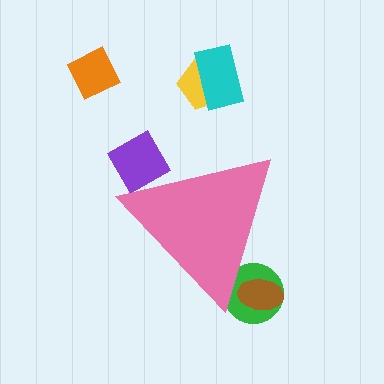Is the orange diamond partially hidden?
No, the orange diamond is fully visible.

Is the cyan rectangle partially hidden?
No, the cyan rectangle is fully visible.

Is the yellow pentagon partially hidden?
No, the yellow pentagon is fully visible.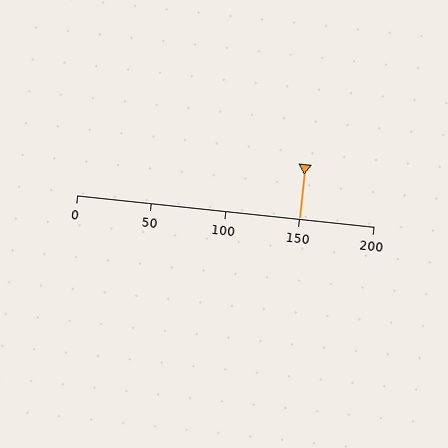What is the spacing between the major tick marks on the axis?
The major ticks are spaced 50 apart.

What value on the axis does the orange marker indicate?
The marker indicates approximately 150.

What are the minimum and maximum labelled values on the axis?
The axis runs from 0 to 200.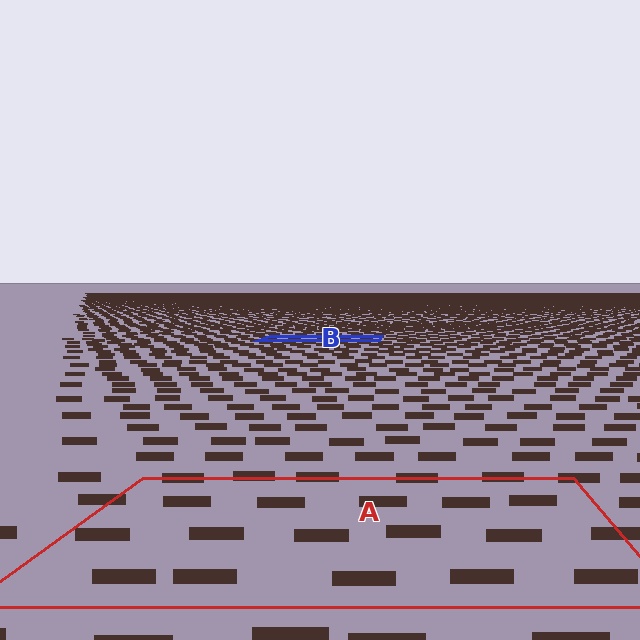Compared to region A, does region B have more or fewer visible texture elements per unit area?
Region B has more texture elements per unit area — they are packed more densely because it is farther away.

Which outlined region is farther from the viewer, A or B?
Region B is farther from the viewer — the texture elements inside it appear smaller and more densely packed.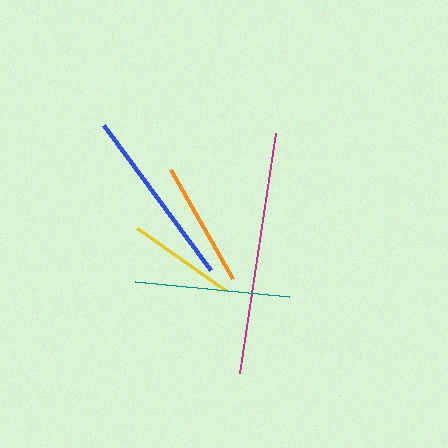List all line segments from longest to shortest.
From longest to shortest: magenta, blue, teal, orange, yellow.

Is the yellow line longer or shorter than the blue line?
The blue line is longer than the yellow line.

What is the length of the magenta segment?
The magenta segment is approximately 243 pixels long.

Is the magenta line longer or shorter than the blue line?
The magenta line is longer than the blue line.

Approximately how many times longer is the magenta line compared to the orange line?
The magenta line is approximately 1.9 times the length of the orange line.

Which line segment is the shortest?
The yellow line is the shortest at approximately 107 pixels.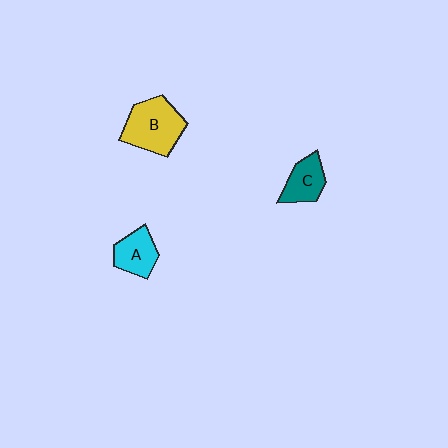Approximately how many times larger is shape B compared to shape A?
Approximately 1.6 times.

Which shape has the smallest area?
Shape C (teal).